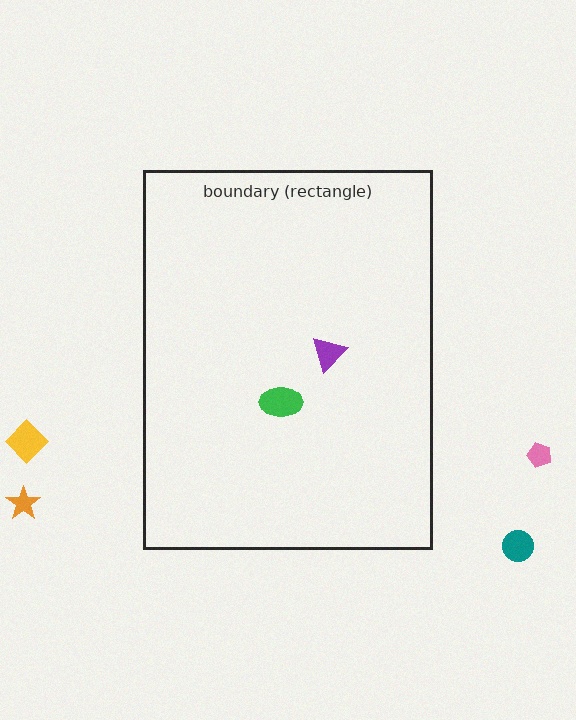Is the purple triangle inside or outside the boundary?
Inside.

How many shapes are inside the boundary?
2 inside, 4 outside.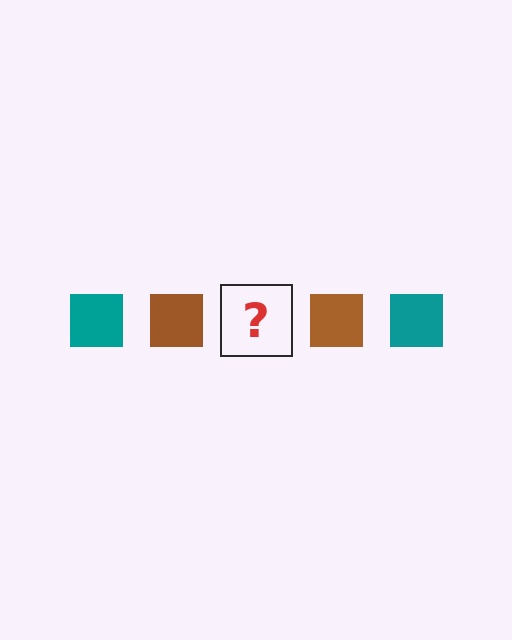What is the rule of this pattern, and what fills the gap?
The rule is that the pattern cycles through teal, brown squares. The gap should be filled with a teal square.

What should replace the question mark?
The question mark should be replaced with a teal square.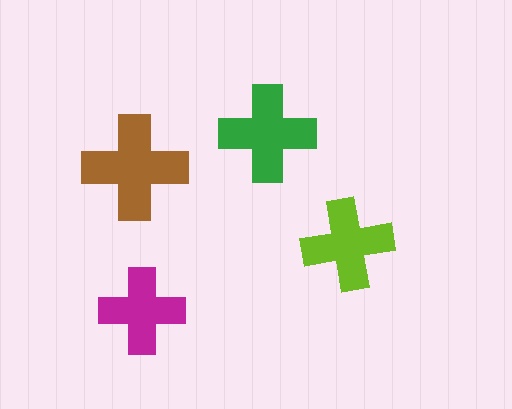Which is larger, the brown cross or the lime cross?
The brown one.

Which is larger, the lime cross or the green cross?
The green one.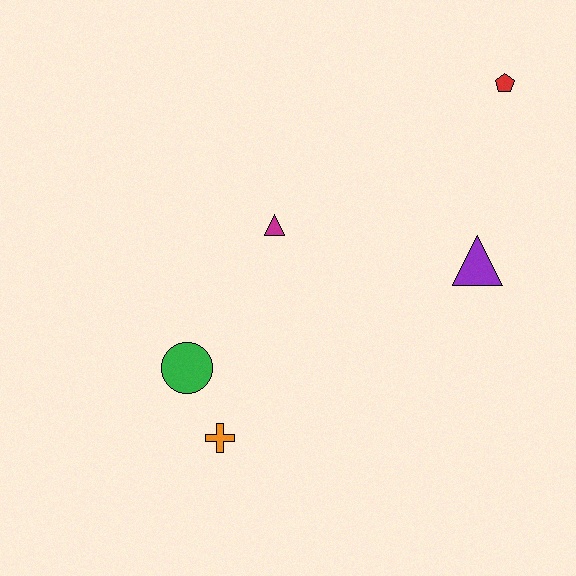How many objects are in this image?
There are 5 objects.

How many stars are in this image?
There are no stars.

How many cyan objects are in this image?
There are no cyan objects.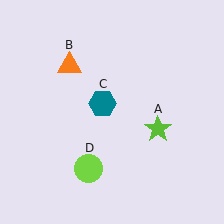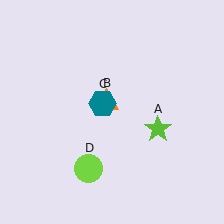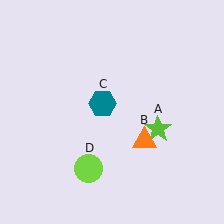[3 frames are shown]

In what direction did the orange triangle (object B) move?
The orange triangle (object B) moved down and to the right.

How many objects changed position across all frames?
1 object changed position: orange triangle (object B).